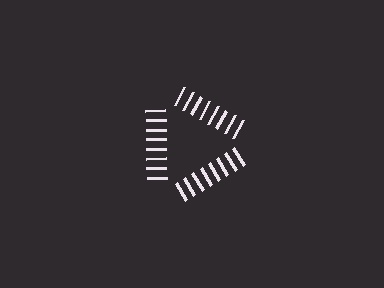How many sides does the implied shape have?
3 sides — the line-ends trace a triangle.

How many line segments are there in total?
24 — 8 along each of the 3 edges.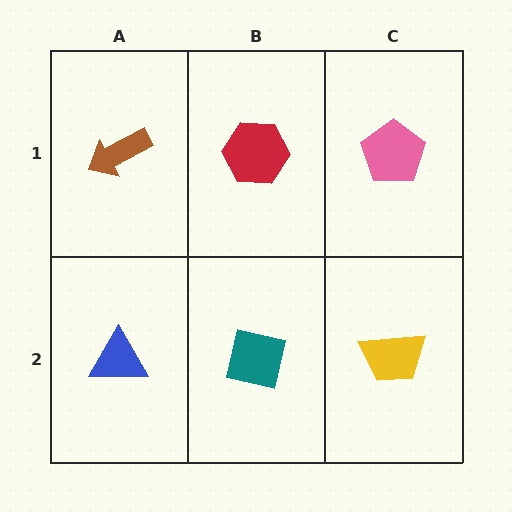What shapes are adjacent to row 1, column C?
A yellow trapezoid (row 2, column C), a red hexagon (row 1, column B).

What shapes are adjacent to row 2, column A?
A brown arrow (row 1, column A), a teal square (row 2, column B).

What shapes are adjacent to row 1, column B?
A teal square (row 2, column B), a brown arrow (row 1, column A), a pink pentagon (row 1, column C).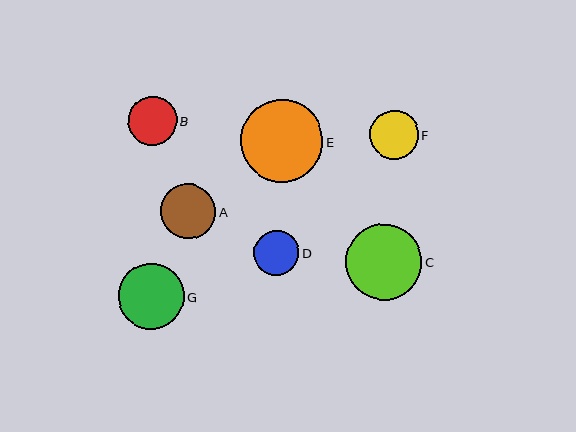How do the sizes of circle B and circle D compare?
Circle B and circle D are approximately the same size.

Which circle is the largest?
Circle E is the largest with a size of approximately 82 pixels.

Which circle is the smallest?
Circle D is the smallest with a size of approximately 45 pixels.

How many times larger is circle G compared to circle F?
Circle G is approximately 1.4 times the size of circle F.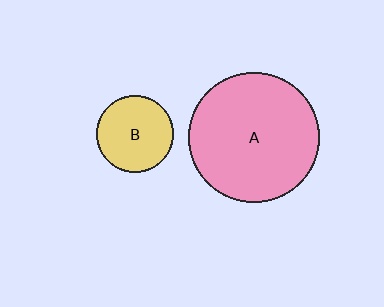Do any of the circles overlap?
No, none of the circles overlap.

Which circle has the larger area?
Circle A (pink).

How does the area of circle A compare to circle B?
Approximately 2.9 times.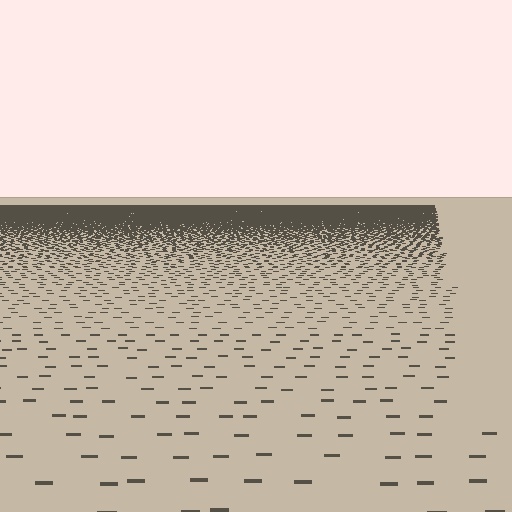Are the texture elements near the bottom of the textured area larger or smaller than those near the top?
Larger. Near the bottom, elements are closer to the viewer and appear at a bigger on-screen size.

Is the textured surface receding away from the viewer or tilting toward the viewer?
The surface is receding away from the viewer. Texture elements get smaller and denser toward the top.